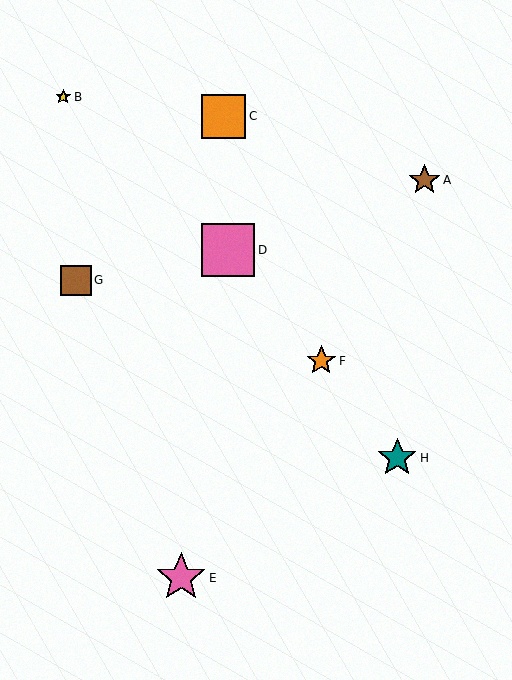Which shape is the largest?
The pink square (labeled D) is the largest.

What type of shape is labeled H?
Shape H is a teal star.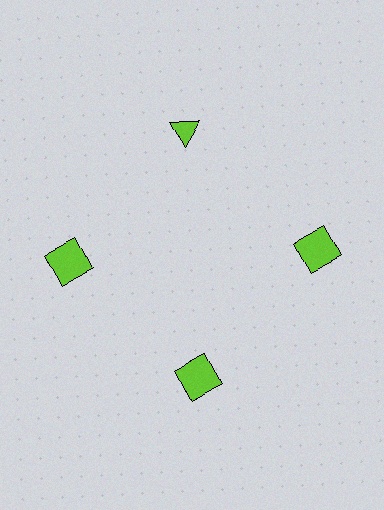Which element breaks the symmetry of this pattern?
The lime triangle at roughly the 12 o'clock position breaks the symmetry. All other shapes are lime squares.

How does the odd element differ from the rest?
It has a different shape: triangle instead of square.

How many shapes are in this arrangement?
There are 4 shapes arranged in a ring pattern.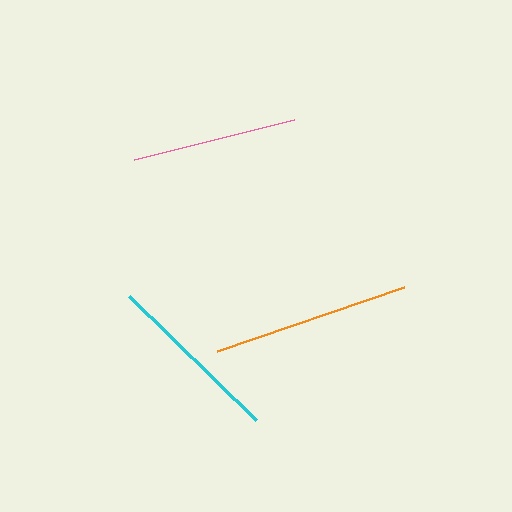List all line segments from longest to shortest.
From longest to shortest: orange, cyan, pink.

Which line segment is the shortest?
The pink line is the shortest at approximately 164 pixels.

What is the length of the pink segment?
The pink segment is approximately 164 pixels long.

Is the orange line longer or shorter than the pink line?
The orange line is longer than the pink line.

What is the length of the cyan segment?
The cyan segment is approximately 178 pixels long.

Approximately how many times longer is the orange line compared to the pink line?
The orange line is approximately 1.2 times the length of the pink line.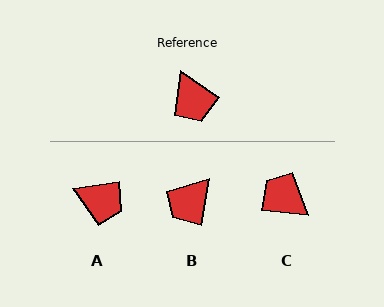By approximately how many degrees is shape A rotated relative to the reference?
Approximately 43 degrees counter-clockwise.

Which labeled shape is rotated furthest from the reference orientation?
C, about 152 degrees away.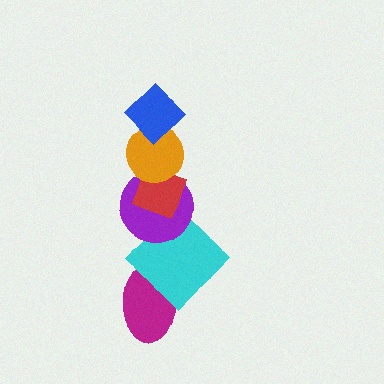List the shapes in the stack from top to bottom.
From top to bottom: the blue diamond, the orange circle, the red diamond, the purple circle, the cyan diamond, the magenta ellipse.